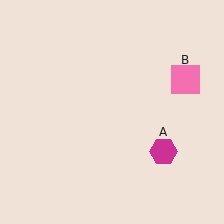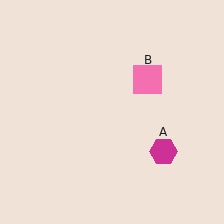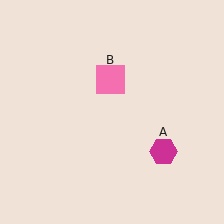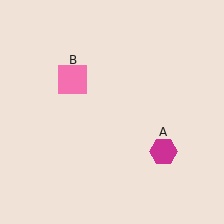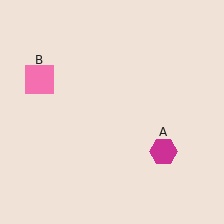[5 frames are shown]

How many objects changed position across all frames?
1 object changed position: pink square (object B).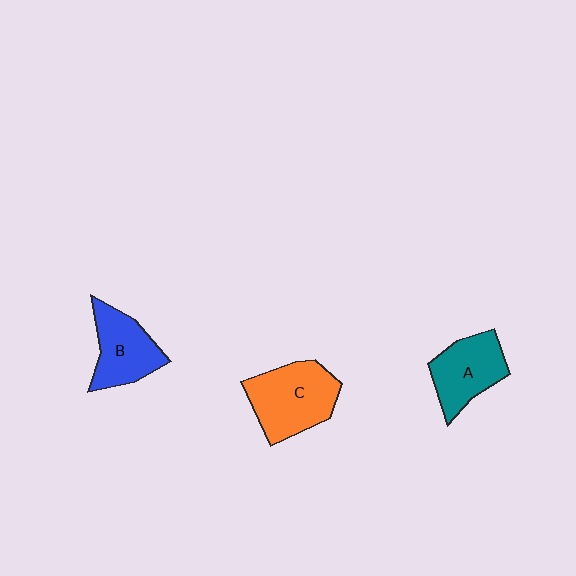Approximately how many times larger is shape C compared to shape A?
Approximately 1.2 times.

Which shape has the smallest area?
Shape B (blue).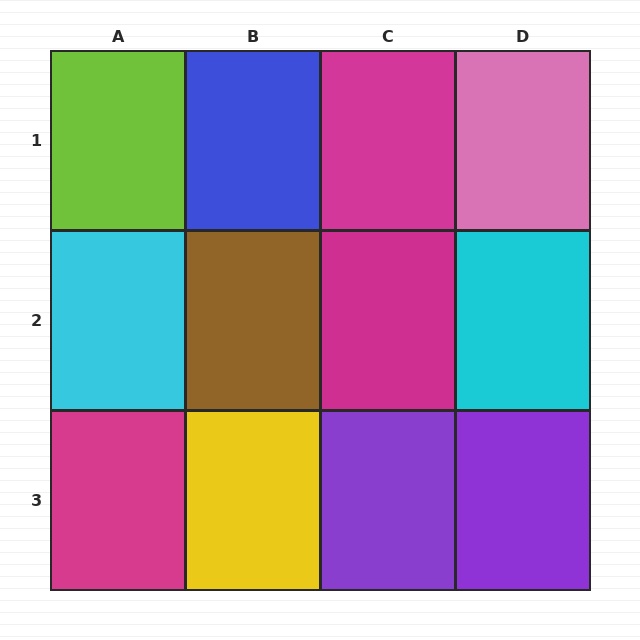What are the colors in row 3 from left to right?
Magenta, yellow, purple, purple.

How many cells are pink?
1 cell is pink.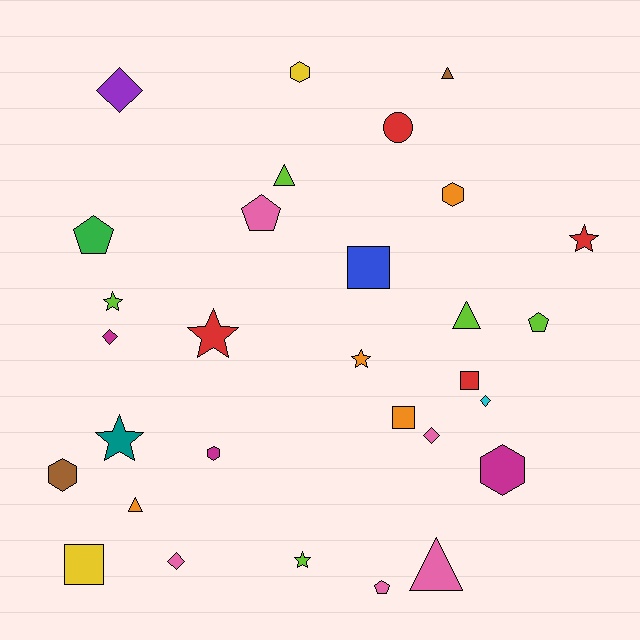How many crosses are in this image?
There are no crosses.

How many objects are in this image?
There are 30 objects.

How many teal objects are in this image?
There is 1 teal object.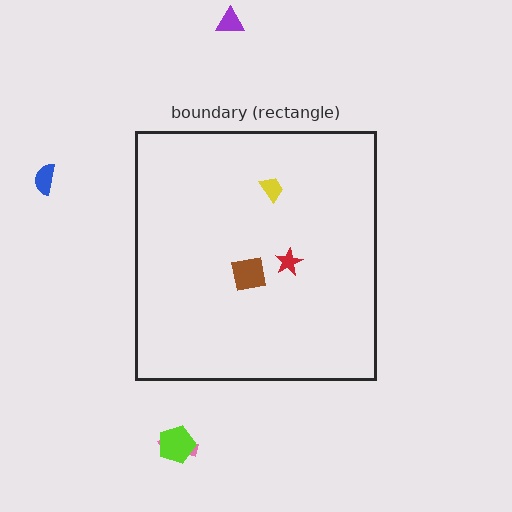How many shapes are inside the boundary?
3 inside, 4 outside.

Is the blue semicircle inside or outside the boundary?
Outside.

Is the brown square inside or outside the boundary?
Inside.